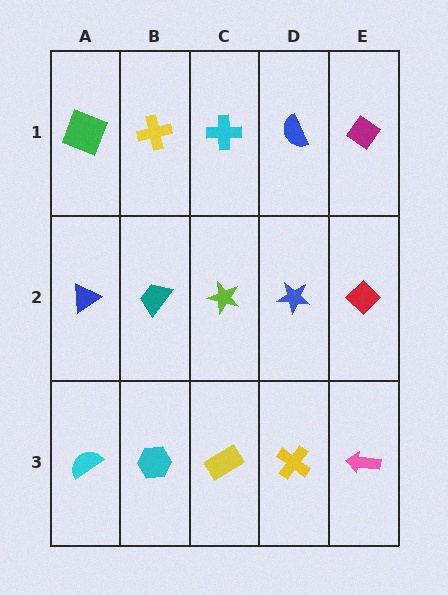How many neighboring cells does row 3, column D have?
3.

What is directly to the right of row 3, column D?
A pink arrow.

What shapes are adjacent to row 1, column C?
A lime star (row 2, column C), a yellow cross (row 1, column B), a blue semicircle (row 1, column D).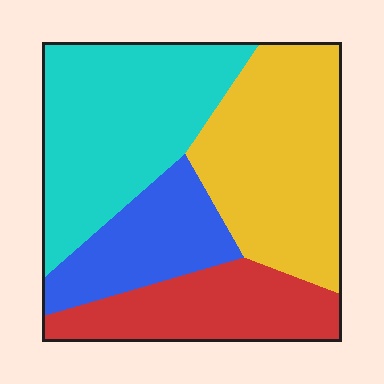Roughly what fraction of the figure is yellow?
Yellow covers 31% of the figure.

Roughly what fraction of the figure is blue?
Blue takes up about one sixth (1/6) of the figure.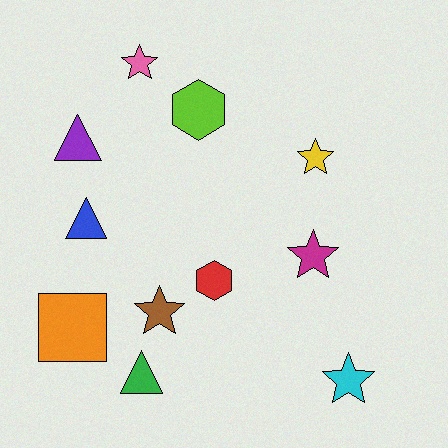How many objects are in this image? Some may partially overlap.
There are 11 objects.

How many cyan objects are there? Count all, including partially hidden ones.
There is 1 cyan object.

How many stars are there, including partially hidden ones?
There are 5 stars.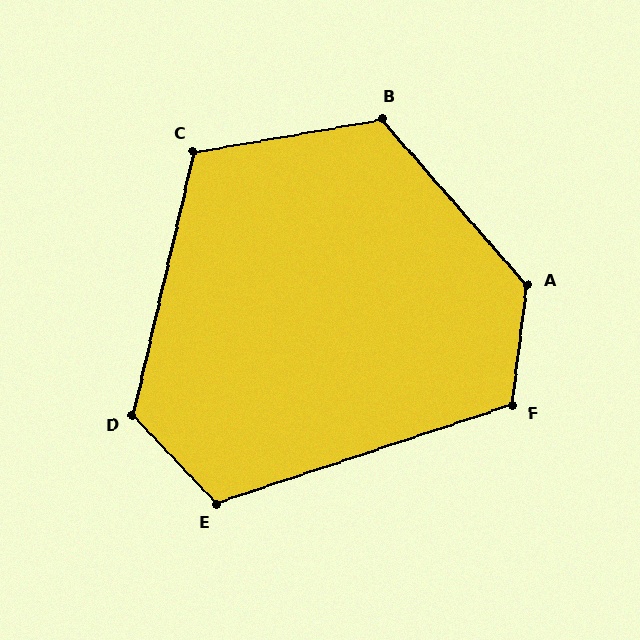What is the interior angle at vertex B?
Approximately 121 degrees (obtuse).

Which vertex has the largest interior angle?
A, at approximately 132 degrees.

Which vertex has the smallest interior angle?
C, at approximately 113 degrees.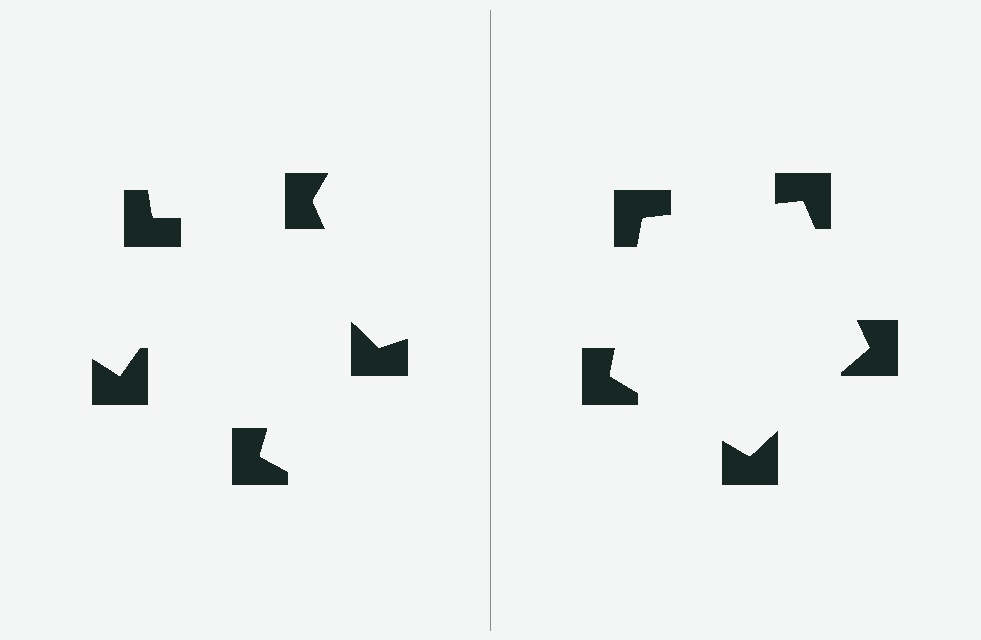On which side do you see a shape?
An illusory pentagon appears on the right side. On the left side the wedge cuts are rotated, so no coherent shape forms.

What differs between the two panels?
The notched squares are positioned identically on both sides; only the wedge orientations differ. On the right they align to a pentagon; on the left they are misaligned.